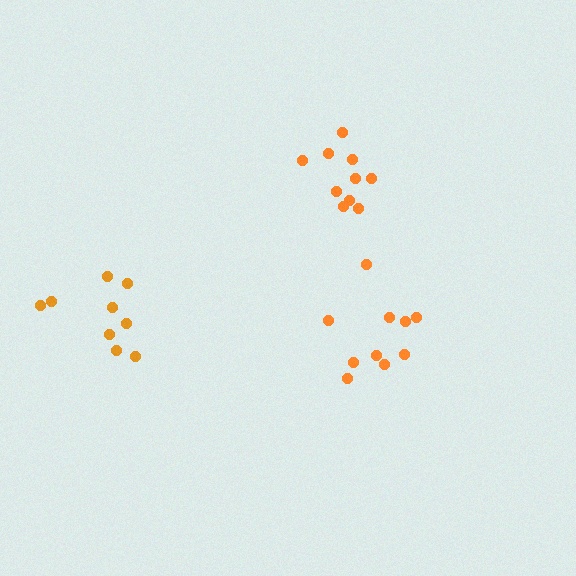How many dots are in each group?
Group 1: 10 dots, Group 2: 10 dots, Group 3: 9 dots (29 total).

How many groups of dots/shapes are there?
There are 3 groups.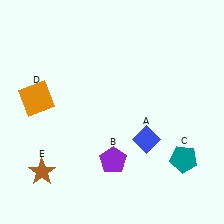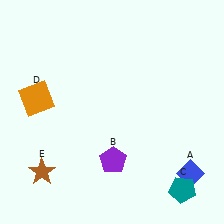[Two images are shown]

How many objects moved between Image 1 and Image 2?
2 objects moved between the two images.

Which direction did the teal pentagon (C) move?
The teal pentagon (C) moved down.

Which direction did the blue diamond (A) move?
The blue diamond (A) moved right.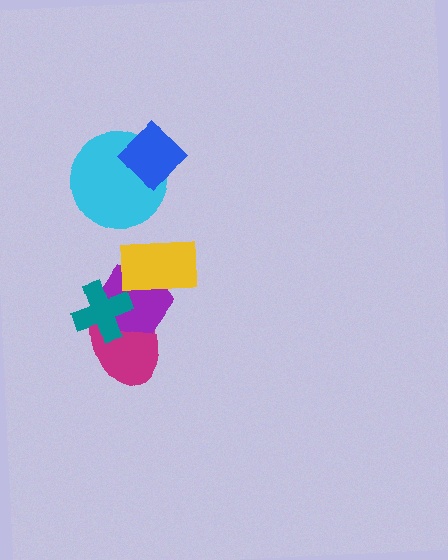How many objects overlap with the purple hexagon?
3 objects overlap with the purple hexagon.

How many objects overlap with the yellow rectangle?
1 object overlaps with the yellow rectangle.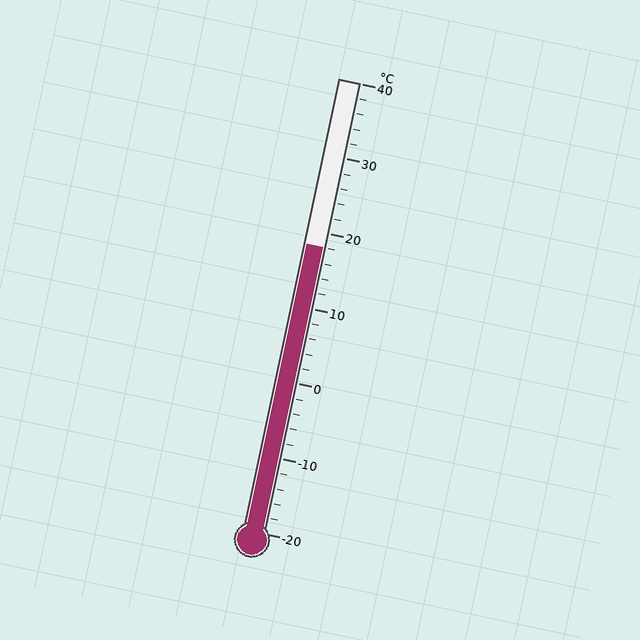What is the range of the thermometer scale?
The thermometer scale ranges from -20°C to 40°C.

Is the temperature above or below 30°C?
The temperature is below 30°C.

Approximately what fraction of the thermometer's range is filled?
The thermometer is filled to approximately 65% of its range.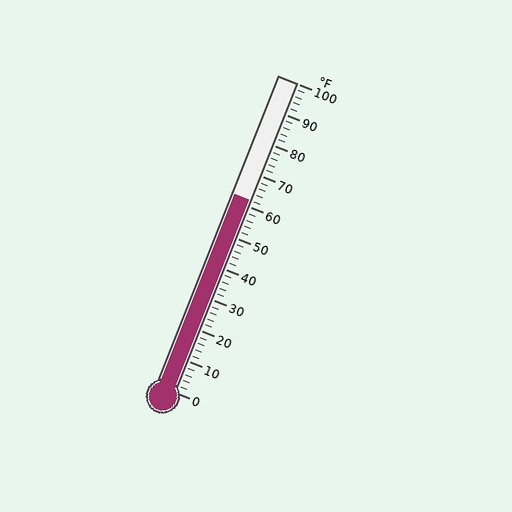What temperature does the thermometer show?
The thermometer shows approximately 62°F.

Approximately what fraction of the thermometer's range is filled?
The thermometer is filled to approximately 60% of its range.